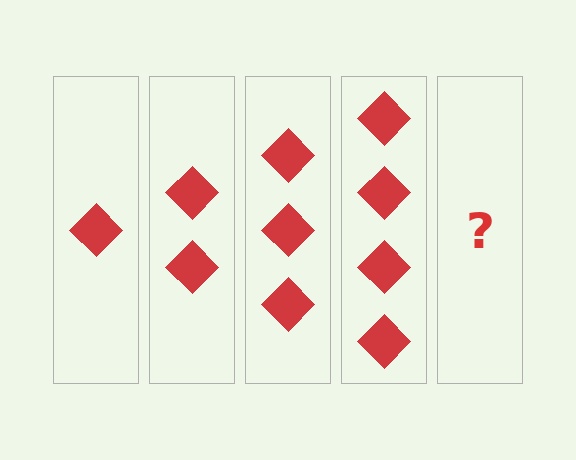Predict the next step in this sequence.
The next step is 5 diamonds.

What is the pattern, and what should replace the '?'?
The pattern is that each step adds one more diamond. The '?' should be 5 diamonds.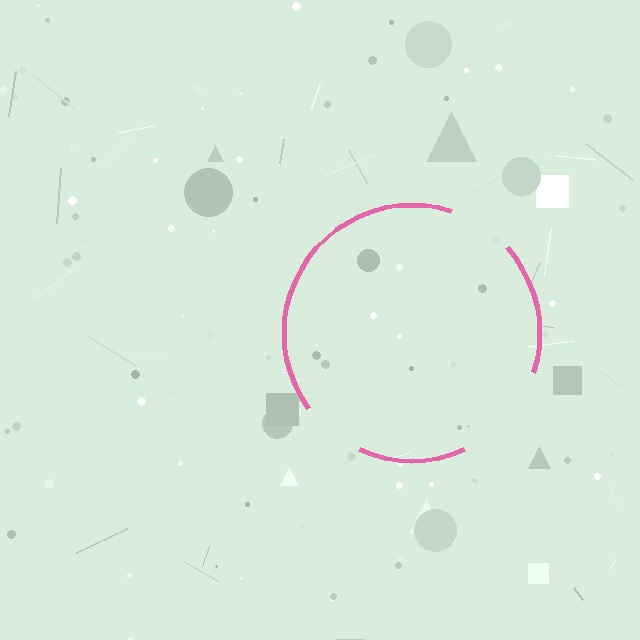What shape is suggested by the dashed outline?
The dashed outline suggests a circle.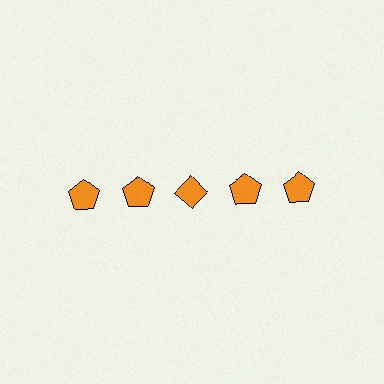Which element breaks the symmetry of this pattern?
The orange diamond in the top row, center column breaks the symmetry. All other shapes are orange pentagons.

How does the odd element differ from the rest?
It has a different shape: diamond instead of pentagon.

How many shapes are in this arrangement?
There are 5 shapes arranged in a grid pattern.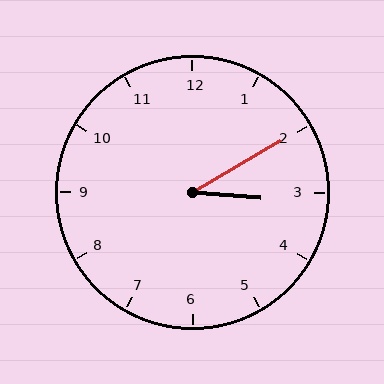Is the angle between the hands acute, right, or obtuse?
It is acute.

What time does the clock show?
3:10.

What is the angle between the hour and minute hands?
Approximately 35 degrees.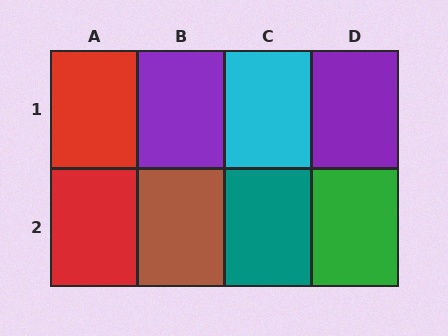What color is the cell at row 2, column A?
Red.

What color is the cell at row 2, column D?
Green.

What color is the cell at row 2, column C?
Teal.